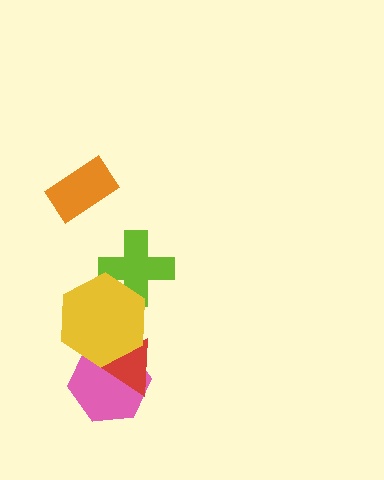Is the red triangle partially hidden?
Yes, it is partially covered by another shape.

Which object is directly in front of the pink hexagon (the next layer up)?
The red triangle is directly in front of the pink hexagon.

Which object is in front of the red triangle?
The yellow hexagon is in front of the red triangle.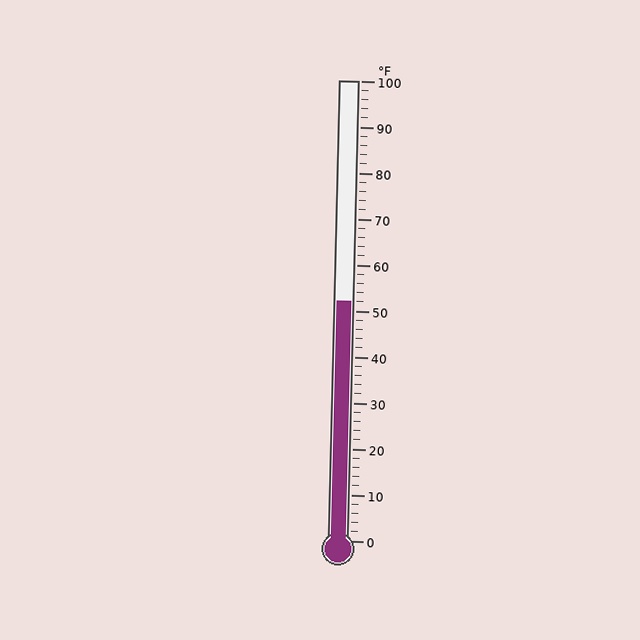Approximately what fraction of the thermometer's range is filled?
The thermometer is filled to approximately 50% of its range.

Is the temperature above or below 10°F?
The temperature is above 10°F.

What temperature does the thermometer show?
The thermometer shows approximately 52°F.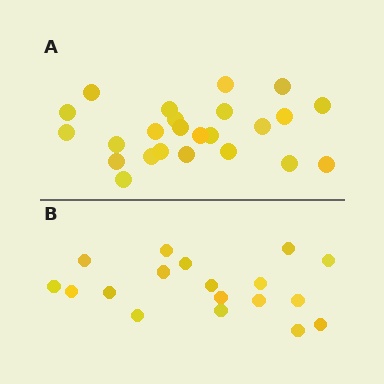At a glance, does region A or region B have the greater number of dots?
Region A (the top region) has more dots.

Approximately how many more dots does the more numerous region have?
Region A has about 6 more dots than region B.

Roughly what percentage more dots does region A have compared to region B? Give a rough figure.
About 35% more.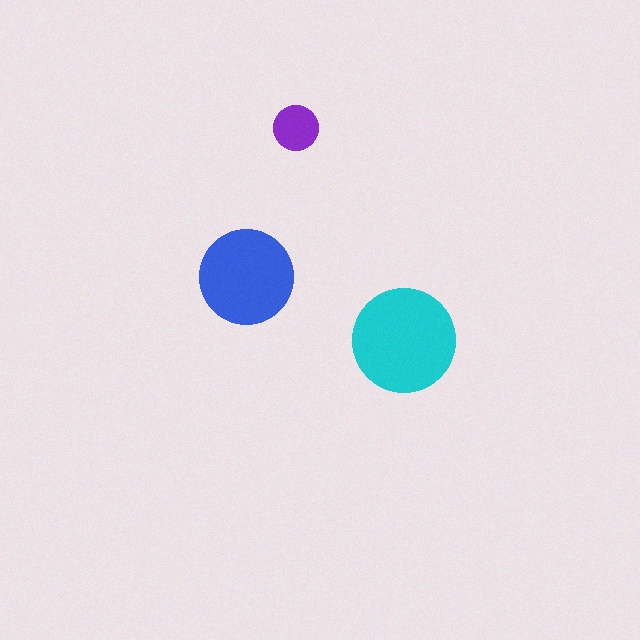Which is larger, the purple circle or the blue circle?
The blue one.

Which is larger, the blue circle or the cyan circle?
The cyan one.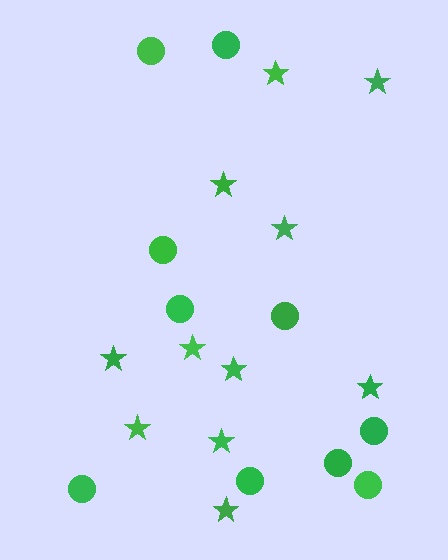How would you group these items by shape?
There are 2 groups: one group of stars (11) and one group of circles (10).